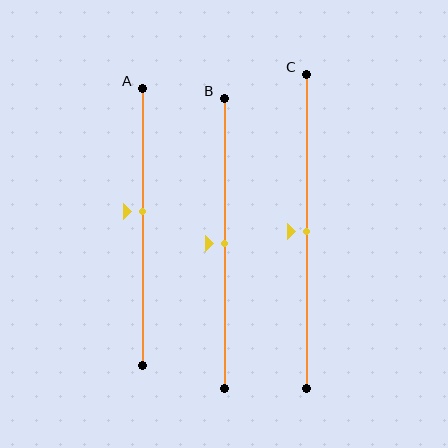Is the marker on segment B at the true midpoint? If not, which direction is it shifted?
Yes, the marker on segment B is at the true midpoint.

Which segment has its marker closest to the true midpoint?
Segment B has its marker closest to the true midpoint.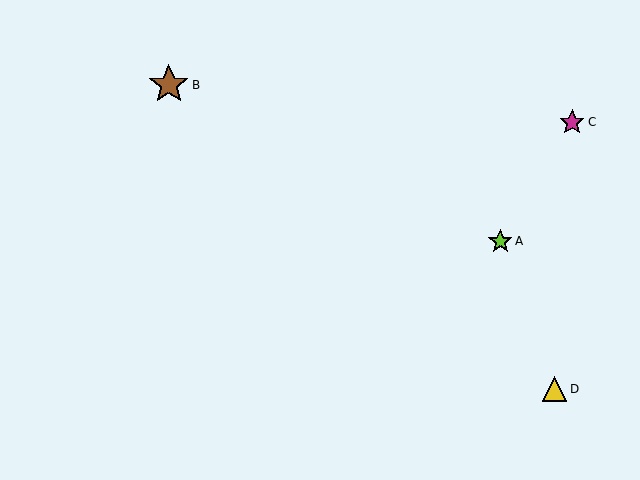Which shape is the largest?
The brown star (labeled B) is the largest.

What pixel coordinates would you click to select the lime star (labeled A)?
Click at (500, 241) to select the lime star A.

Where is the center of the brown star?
The center of the brown star is at (169, 85).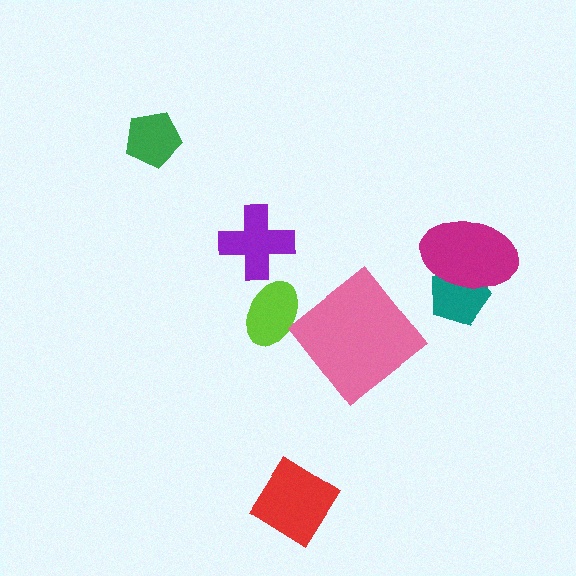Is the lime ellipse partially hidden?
No, no other shape covers it.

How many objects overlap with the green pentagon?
0 objects overlap with the green pentagon.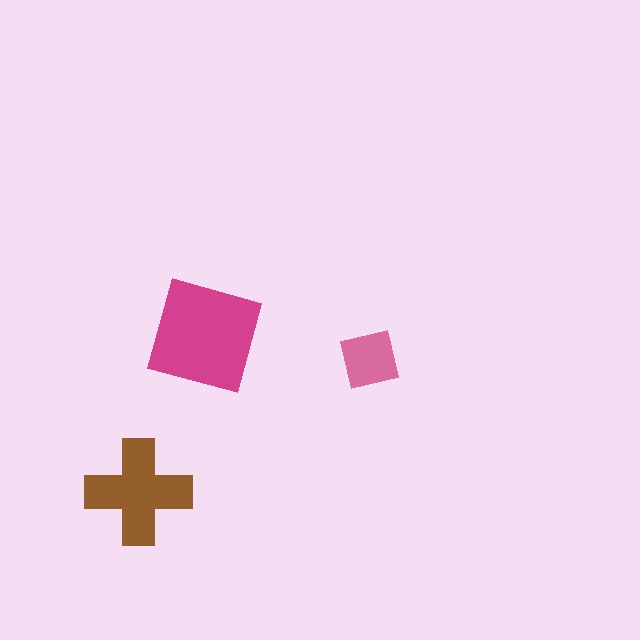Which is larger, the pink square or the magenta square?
The magenta square.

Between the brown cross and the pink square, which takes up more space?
The brown cross.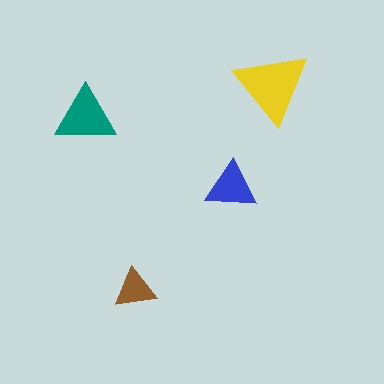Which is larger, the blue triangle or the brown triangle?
The blue one.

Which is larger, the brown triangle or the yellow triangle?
The yellow one.